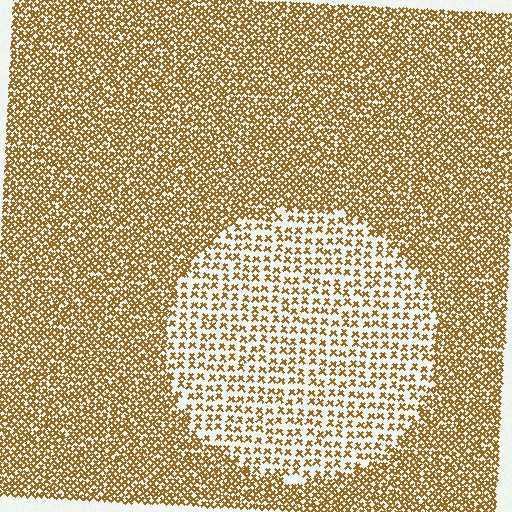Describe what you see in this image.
The image contains small brown elements arranged at two different densities. A circle-shaped region is visible where the elements are less densely packed than the surrounding area.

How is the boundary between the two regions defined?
The boundary is defined by a change in element density (approximately 2.2x ratio). All elements are the same color, size, and shape.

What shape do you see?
I see a circle.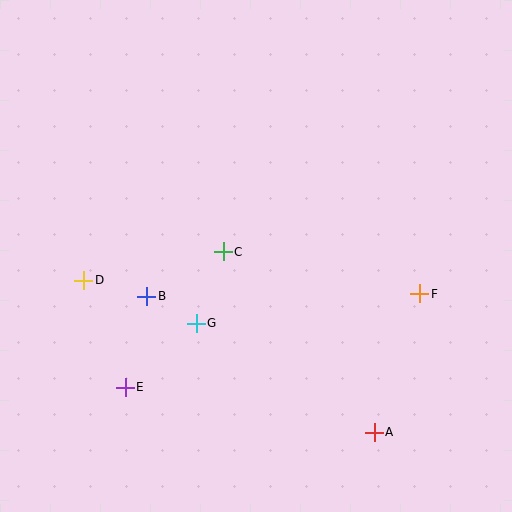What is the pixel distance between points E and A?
The distance between E and A is 253 pixels.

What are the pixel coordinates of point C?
Point C is at (223, 252).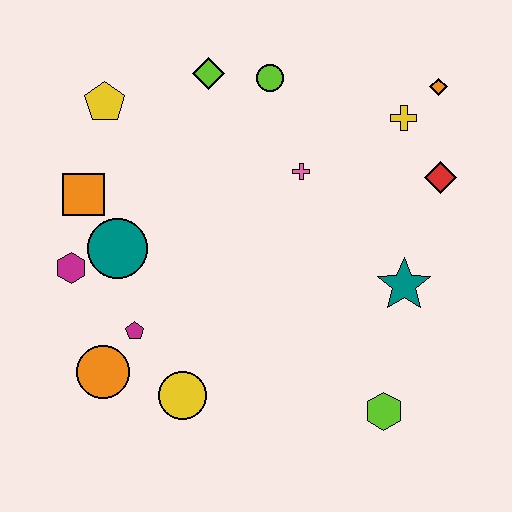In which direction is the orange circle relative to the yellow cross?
The orange circle is to the left of the yellow cross.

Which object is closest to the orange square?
The teal circle is closest to the orange square.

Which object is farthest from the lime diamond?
The lime hexagon is farthest from the lime diamond.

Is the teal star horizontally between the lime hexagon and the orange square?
No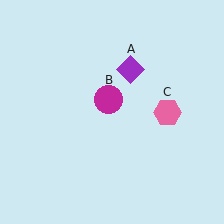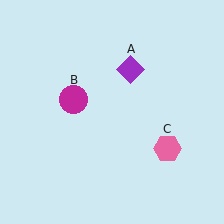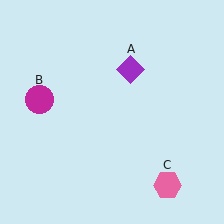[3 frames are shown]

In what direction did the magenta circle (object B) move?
The magenta circle (object B) moved left.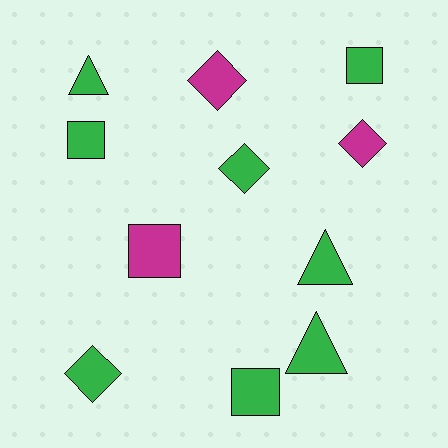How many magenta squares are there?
There is 1 magenta square.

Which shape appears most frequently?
Diamond, with 4 objects.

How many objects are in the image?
There are 11 objects.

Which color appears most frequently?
Green, with 8 objects.